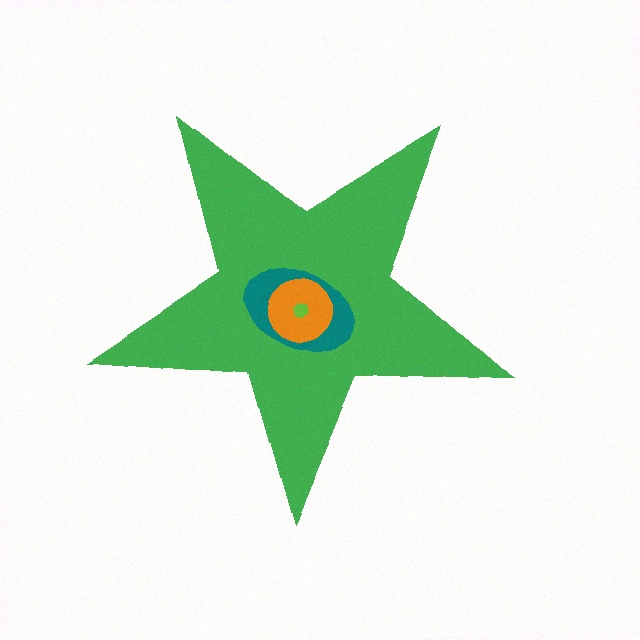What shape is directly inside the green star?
The teal ellipse.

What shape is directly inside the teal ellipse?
The orange circle.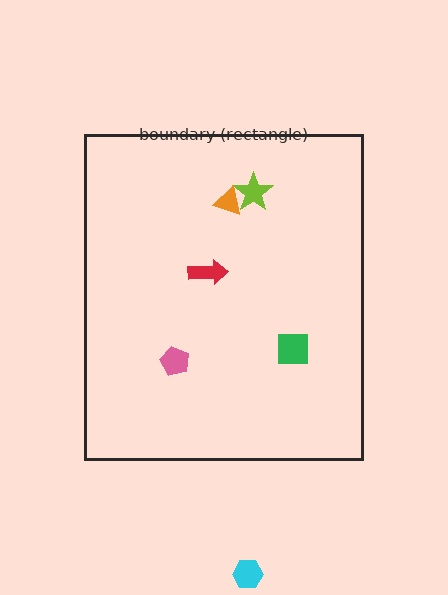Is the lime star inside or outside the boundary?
Inside.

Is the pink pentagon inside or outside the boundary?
Inside.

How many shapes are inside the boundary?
5 inside, 1 outside.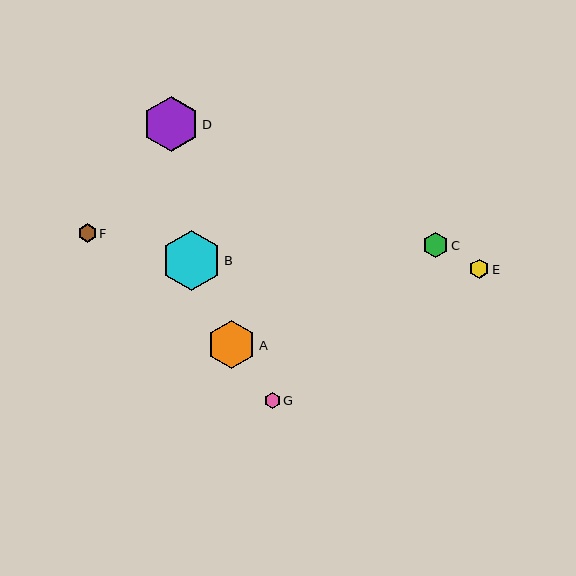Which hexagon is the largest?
Hexagon B is the largest with a size of approximately 60 pixels.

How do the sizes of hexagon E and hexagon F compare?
Hexagon E and hexagon F are approximately the same size.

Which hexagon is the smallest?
Hexagon G is the smallest with a size of approximately 16 pixels.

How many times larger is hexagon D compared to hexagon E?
Hexagon D is approximately 2.9 times the size of hexagon E.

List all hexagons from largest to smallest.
From largest to smallest: B, D, A, C, E, F, G.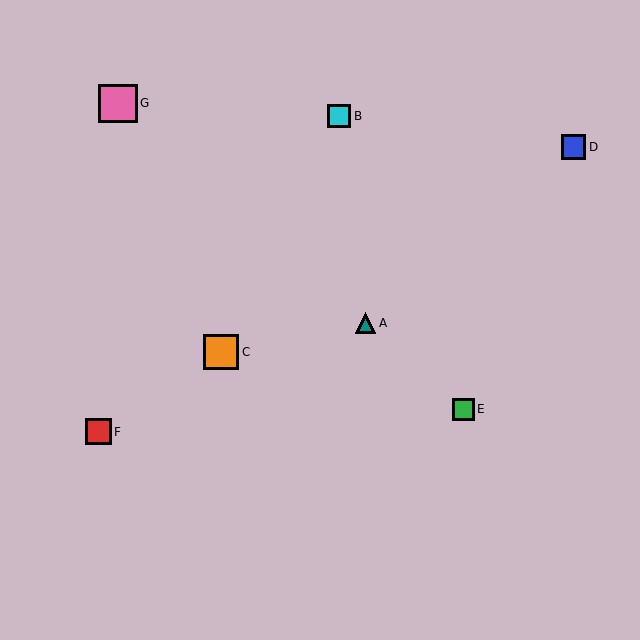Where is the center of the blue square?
The center of the blue square is at (573, 147).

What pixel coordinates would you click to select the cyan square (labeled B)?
Click at (339, 116) to select the cyan square B.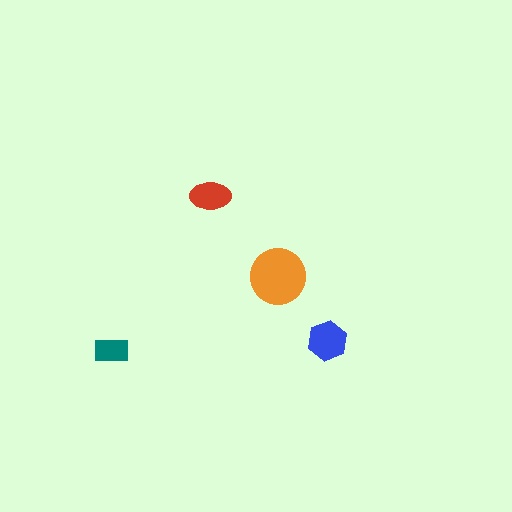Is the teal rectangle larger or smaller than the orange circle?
Smaller.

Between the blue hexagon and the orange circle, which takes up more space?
The orange circle.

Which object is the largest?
The orange circle.